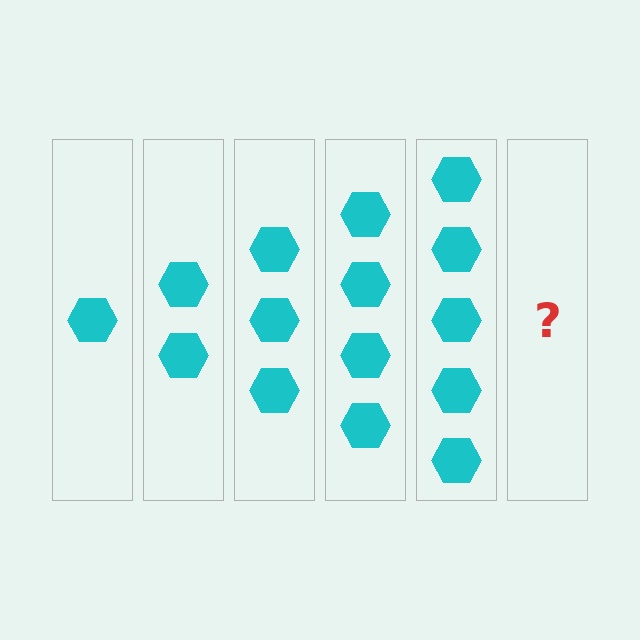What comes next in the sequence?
The next element should be 6 hexagons.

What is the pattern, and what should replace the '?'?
The pattern is that each step adds one more hexagon. The '?' should be 6 hexagons.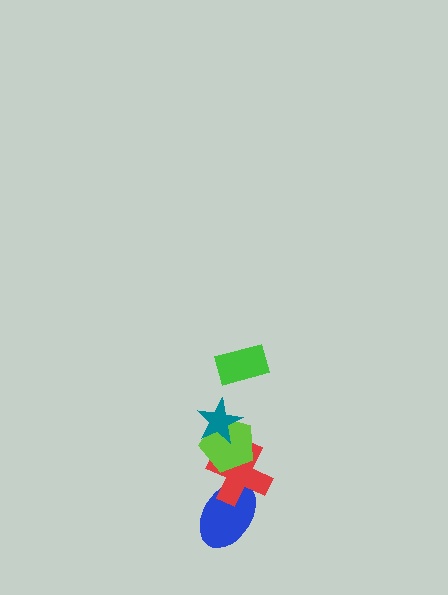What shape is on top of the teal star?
The green rectangle is on top of the teal star.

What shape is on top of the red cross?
The lime pentagon is on top of the red cross.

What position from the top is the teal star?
The teal star is 2nd from the top.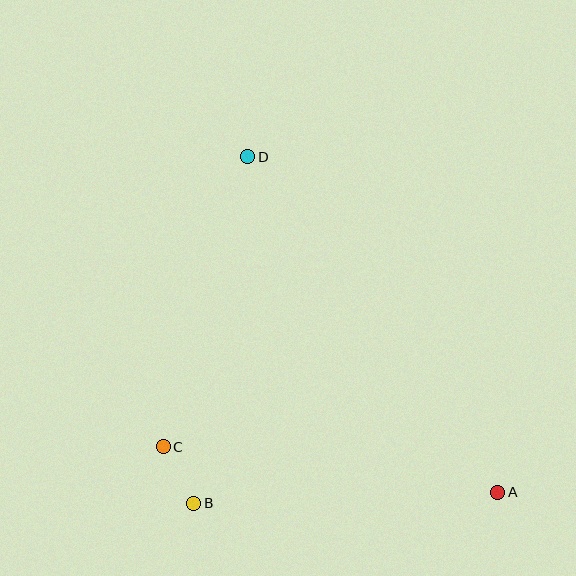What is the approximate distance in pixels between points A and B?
The distance between A and B is approximately 304 pixels.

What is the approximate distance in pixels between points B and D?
The distance between B and D is approximately 351 pixels.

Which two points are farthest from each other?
Points A and D are farthest from each other.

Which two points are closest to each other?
Points B and C are closest to each other.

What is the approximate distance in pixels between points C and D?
The distance between C and D is approximately 302 pixels.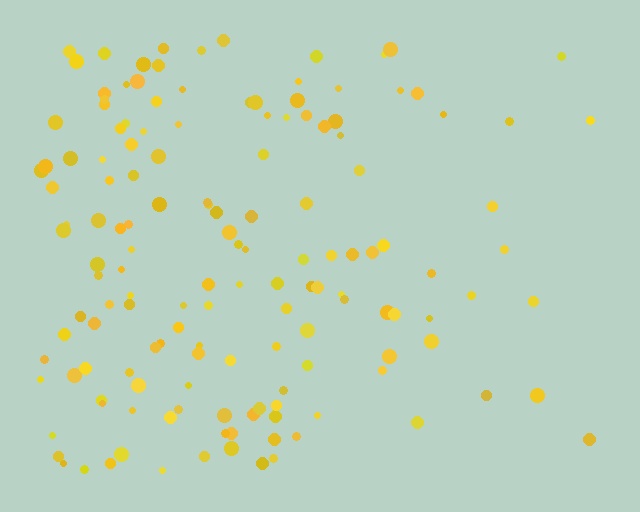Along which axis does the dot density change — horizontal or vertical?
Horizontal.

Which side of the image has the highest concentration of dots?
The left.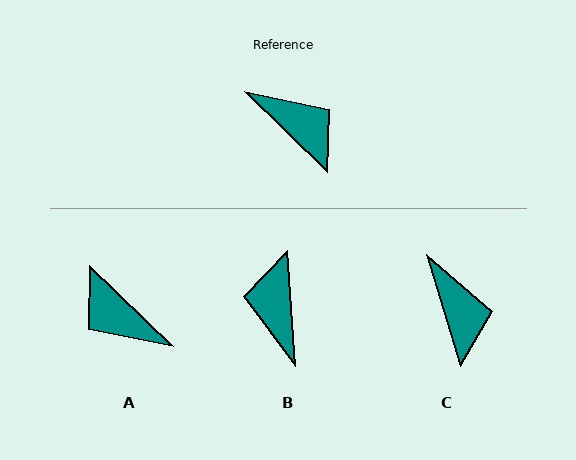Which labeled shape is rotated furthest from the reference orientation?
A, about 179 degrees away.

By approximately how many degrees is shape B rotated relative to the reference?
Approximately 138 degrees counter-clockwise.